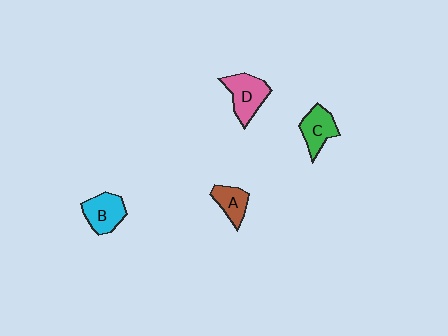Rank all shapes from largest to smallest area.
From largest to smallest: D (pink), B (cyan), C (green), A (brown).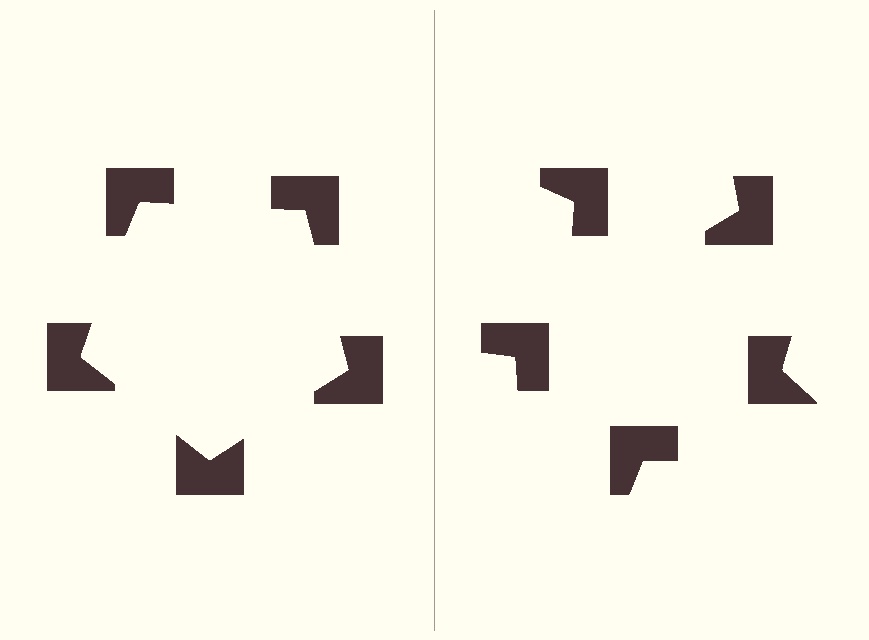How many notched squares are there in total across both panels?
10 — 5 on each side.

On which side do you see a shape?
An illusory pentagon appears on the left side. On the right side the wedge cuts are rotated, so no coherent shape forms.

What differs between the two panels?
The notched squares are positioned identically on both sides; only the wedge orientations differ. On the left they align to a pentagon; on the right they are misaligned.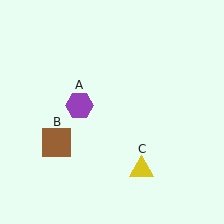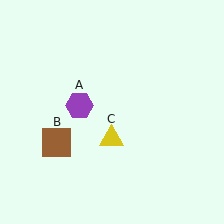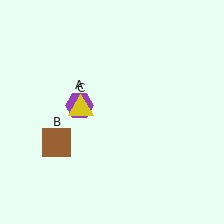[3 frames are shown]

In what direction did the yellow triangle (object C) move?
The yellow triangle (object C) moved up and to the left.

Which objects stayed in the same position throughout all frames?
Purple hexagon (object A) and brown square (object B) remained stationary.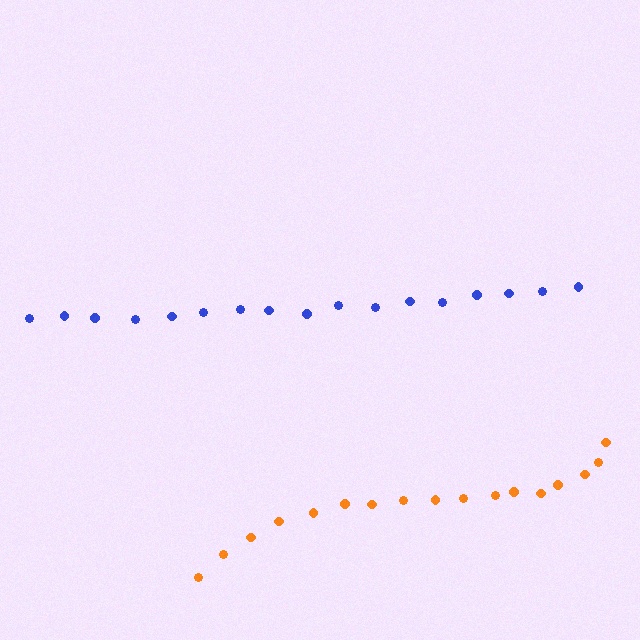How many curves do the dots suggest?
There are 2 distinct paths.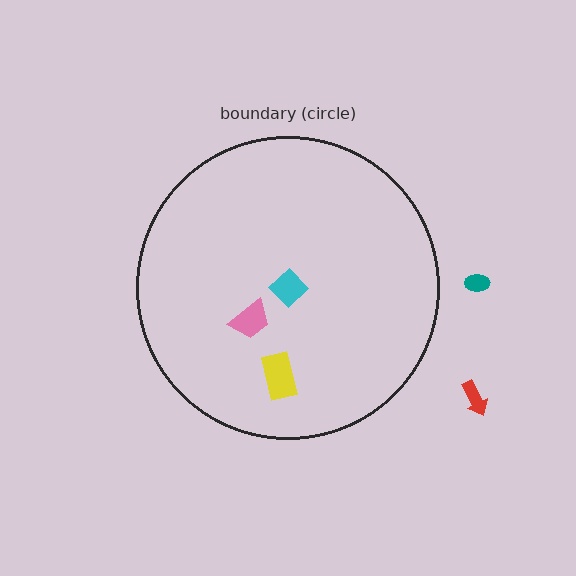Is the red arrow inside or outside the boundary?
Outside.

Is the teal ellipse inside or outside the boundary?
Outside.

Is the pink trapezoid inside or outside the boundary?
Inside.